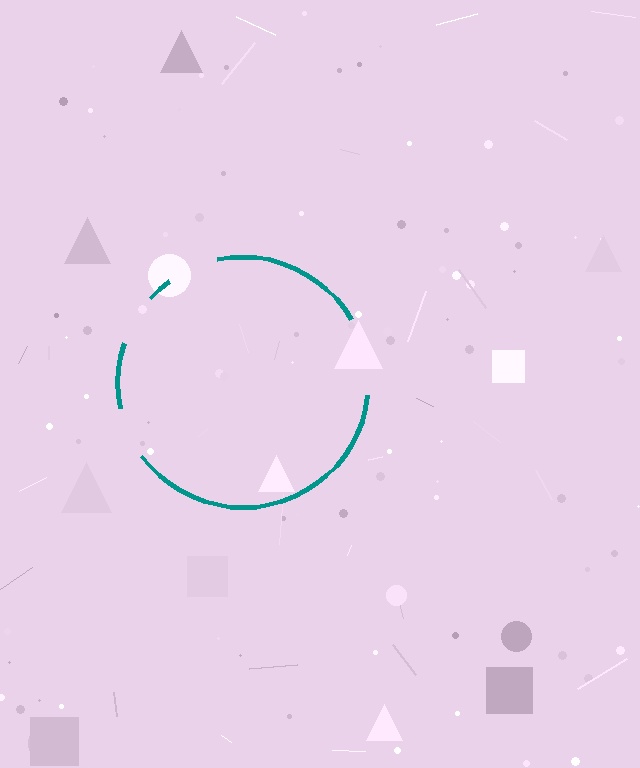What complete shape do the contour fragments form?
The contour fragments form a circle.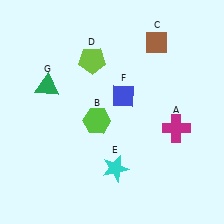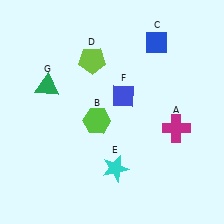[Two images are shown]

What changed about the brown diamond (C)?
In Image 1, C is brown. In Image 2, it changed to blue.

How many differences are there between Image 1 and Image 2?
There is 1 difference between the two images.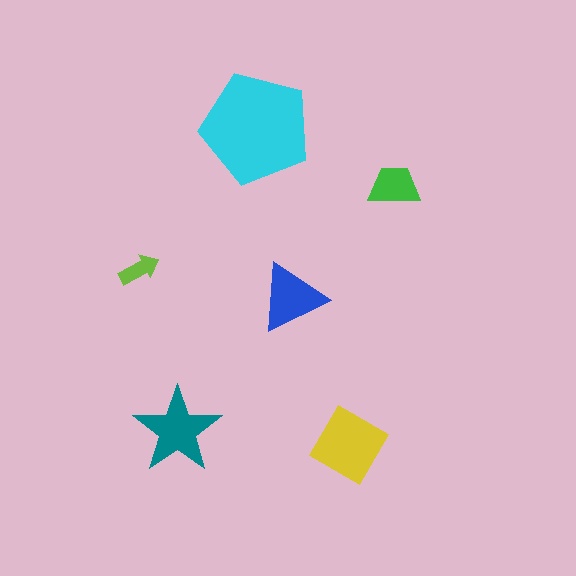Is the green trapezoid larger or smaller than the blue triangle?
Smaller.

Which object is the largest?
The cyan pentagon.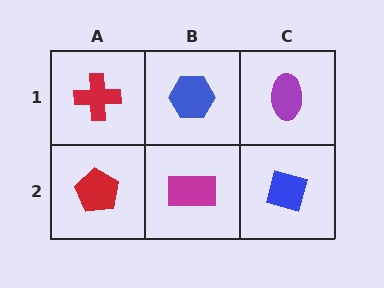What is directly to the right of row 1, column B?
A purple ellipse.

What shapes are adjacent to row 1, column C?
A blue square (row 2, column C), a blue hexagon (row 1, column B).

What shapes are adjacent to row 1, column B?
A magenta rectangle (row 2, column B), a red cross (row 1, column A), a purple ellipse (row 1, column C).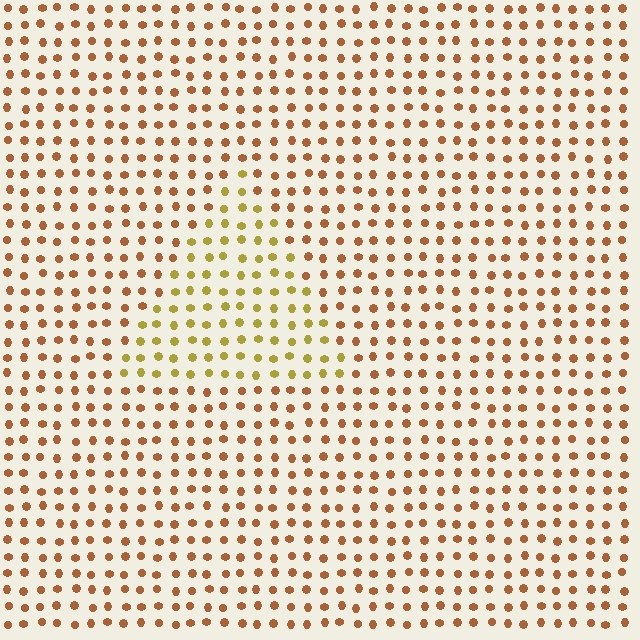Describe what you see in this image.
The image is filled with small brown elements in a uniform arrangement. A triangle-shaped region is visible where the elements are tinted to a slightly different hue, forming a subtle color boundary.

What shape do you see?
I see a triangle.